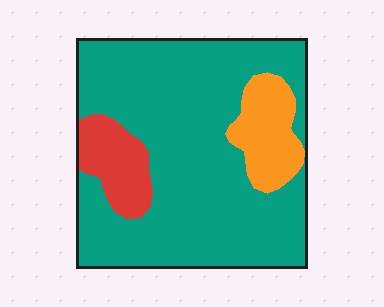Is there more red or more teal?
Teal.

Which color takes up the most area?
Teal, at roughly 80%.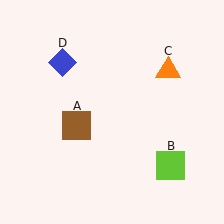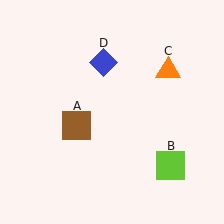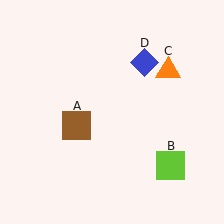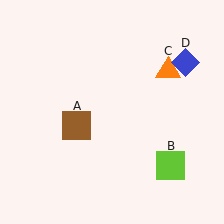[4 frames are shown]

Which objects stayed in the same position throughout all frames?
Brown square (object A) and lime square (object B) and orange triangle (object C) remained stationary.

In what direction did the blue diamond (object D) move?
The blue diamond (object D) moved right.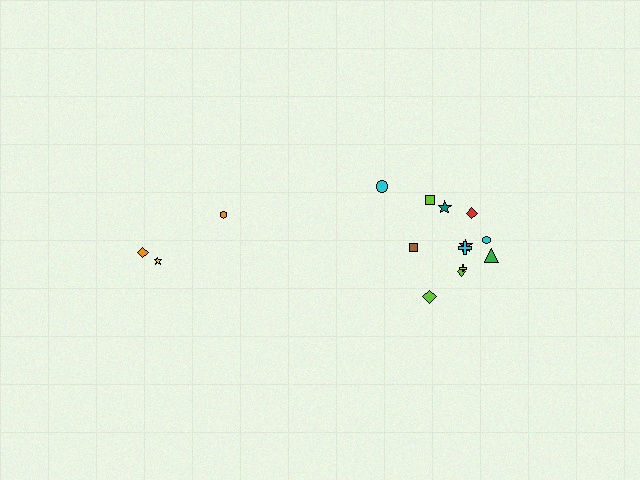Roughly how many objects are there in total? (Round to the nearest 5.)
Roughly 15 objects in total.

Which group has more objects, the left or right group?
The right group.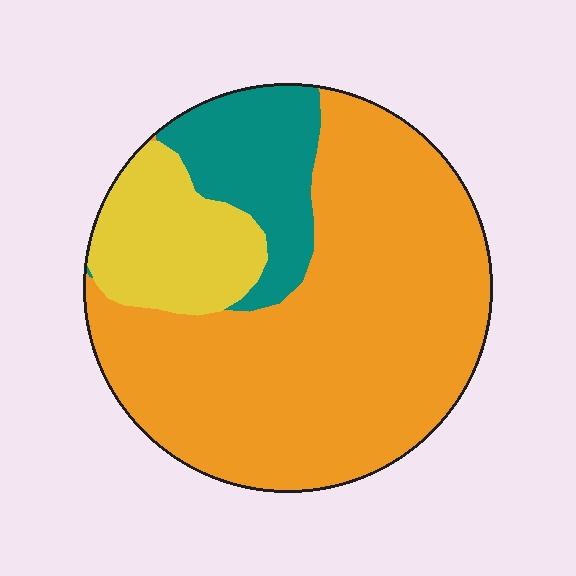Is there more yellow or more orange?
Orange.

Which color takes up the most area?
Orange, at roughly 70%.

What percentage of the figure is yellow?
Yellow covers roughly 15% of the figure.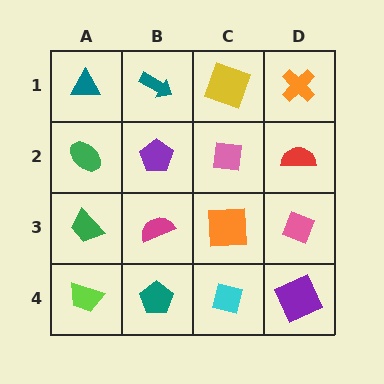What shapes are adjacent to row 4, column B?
A magenta semicircle (row 3, column B), a lime trapezoid (row 4, column A), a cyan square (row 4, column C).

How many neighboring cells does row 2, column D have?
3.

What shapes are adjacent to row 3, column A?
A green ellipse (row 2, column A), a lime trapezoid (row 4, column A), a magenta semicircle (row 3, column B).